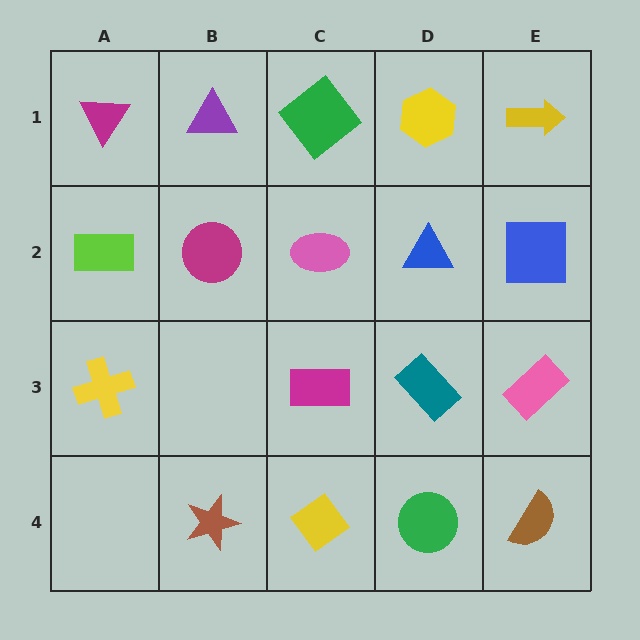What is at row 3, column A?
A yellow cross.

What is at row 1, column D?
A yellow hexagon.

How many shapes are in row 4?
4 shapes.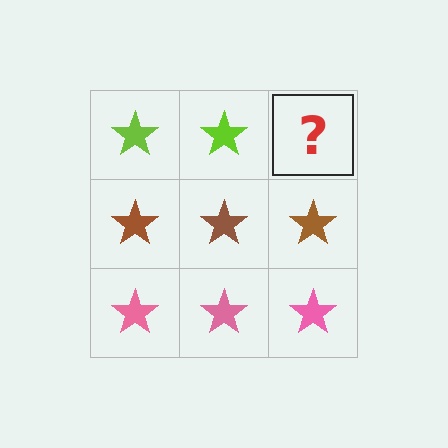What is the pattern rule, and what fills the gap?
The rule is that each row has a consistent color. The gap should be filled with a lime star.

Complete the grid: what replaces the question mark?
The question mark should be replaced with a lime star.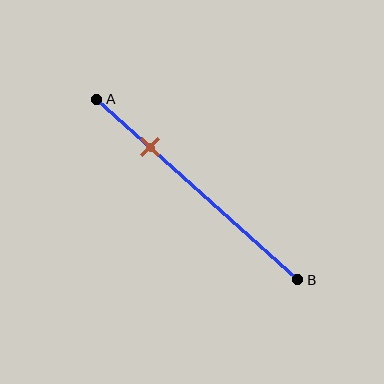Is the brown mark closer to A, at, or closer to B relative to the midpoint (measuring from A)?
The brown mark is closer to point A than the midpoint of segment AB.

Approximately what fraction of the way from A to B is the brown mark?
The brown mark is approximately 25% of the way from A to B.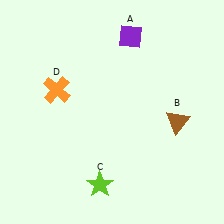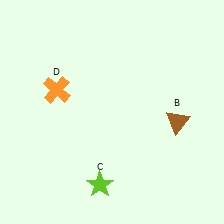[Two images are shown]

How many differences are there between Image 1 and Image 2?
There is 1 difference between the two images.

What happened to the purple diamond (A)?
The purple diamond (A) was removed in Image 2. It was in the top-right area of Image 1.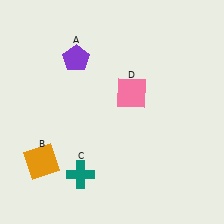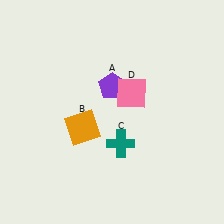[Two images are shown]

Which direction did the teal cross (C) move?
The teal cross (C) moved right.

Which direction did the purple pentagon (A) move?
The purple pentagon (A) moved right.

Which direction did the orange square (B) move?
The orange square (B) moved right.